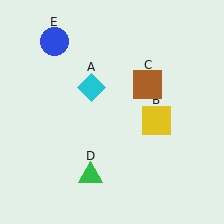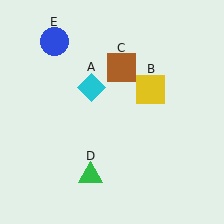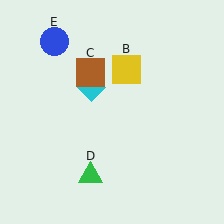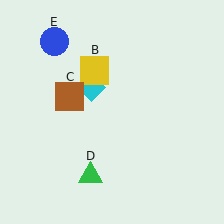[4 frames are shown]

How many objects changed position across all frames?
2 objects changed position: yellow square (object B), brown square (object C).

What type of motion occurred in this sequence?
The yellow square (object B), brown square (object C) rotated counterclockwise around the center of the scene.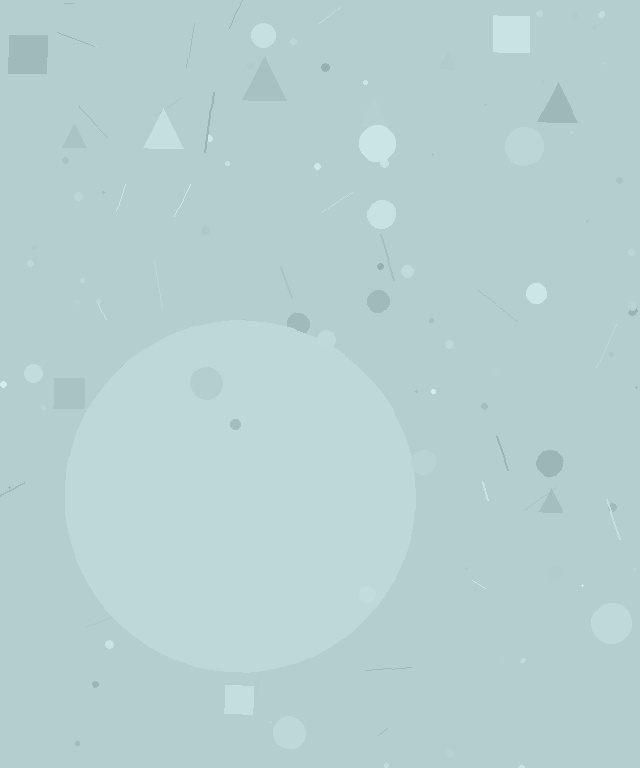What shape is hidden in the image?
A circle is hidden in the image.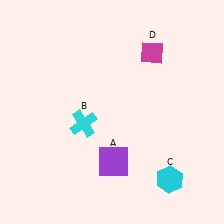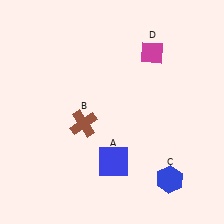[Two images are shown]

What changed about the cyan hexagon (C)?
In Image 1, C is cyan. In Image 2, it changed to blue.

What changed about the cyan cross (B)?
In Image 1, B is cyan. In Image 2, it changed to brown.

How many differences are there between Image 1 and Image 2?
There are 3 differences between the two images.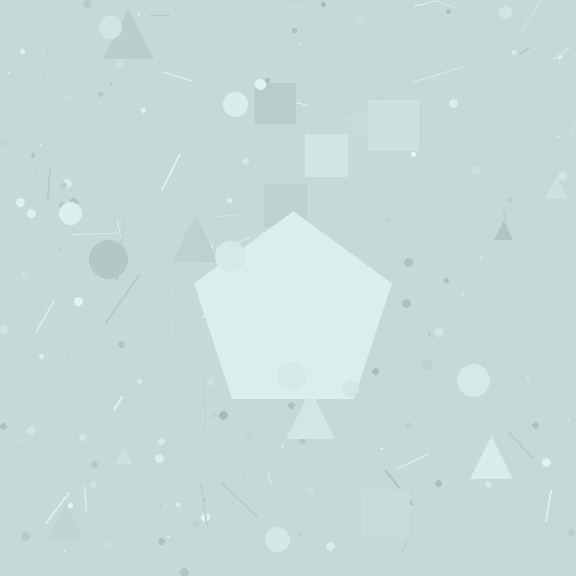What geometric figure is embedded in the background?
A pentagon is embedded in the background.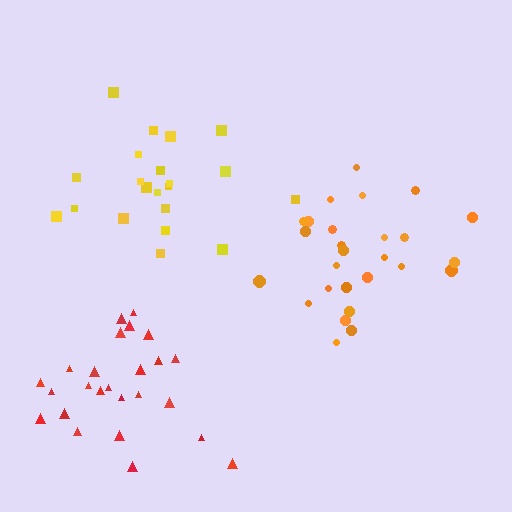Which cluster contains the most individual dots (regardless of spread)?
Orange (27).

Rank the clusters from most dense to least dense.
red, orange, yellow.